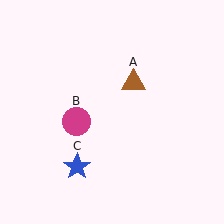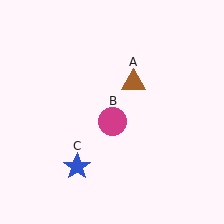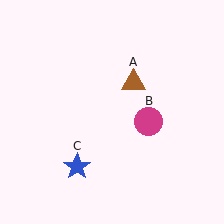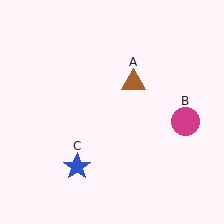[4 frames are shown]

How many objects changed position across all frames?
1 object changed position: magenta circle (object B).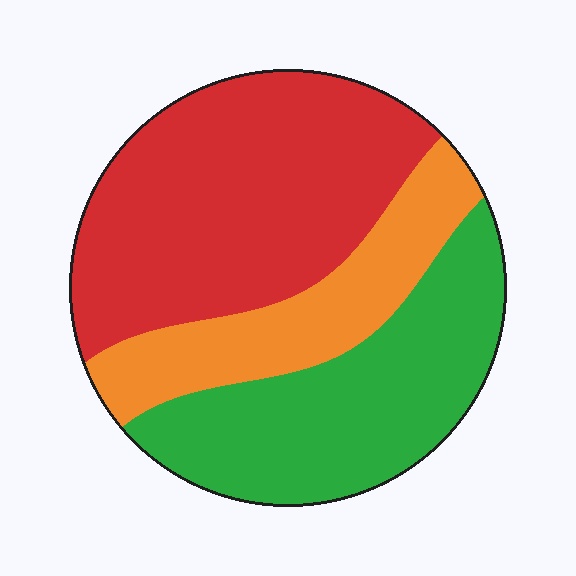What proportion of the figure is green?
Green covers 34% of the figure.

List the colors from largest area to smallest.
From largest to smallest: red, green, orange.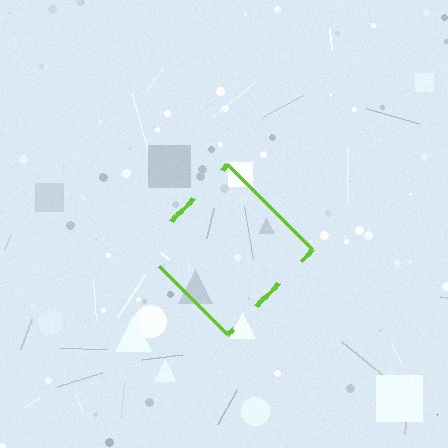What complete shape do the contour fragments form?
The contour fragments form a diamond.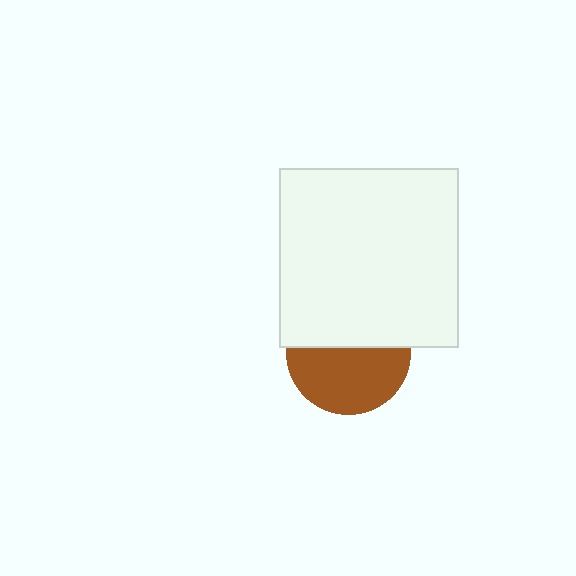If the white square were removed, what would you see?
You would see the complete brown circle.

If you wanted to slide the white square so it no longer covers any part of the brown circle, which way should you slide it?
Slide it up — that is the most direct way to separate the two shapes.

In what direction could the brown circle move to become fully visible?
The brown circle could move down. That would shift it out from behind the white square entirely.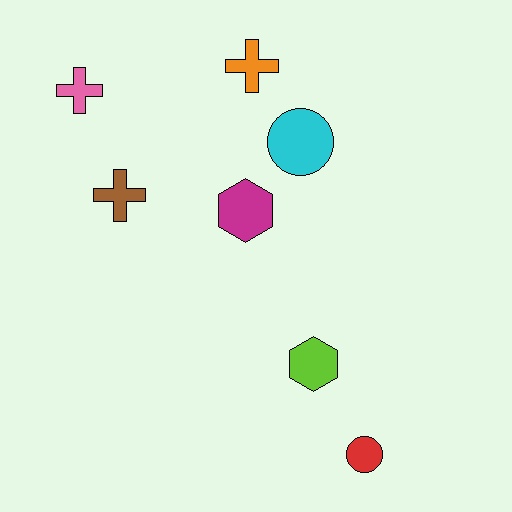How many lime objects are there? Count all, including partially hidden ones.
There is 1 lime object.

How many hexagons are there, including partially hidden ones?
There are 2 hexagons.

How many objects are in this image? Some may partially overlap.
There are 7 objects.